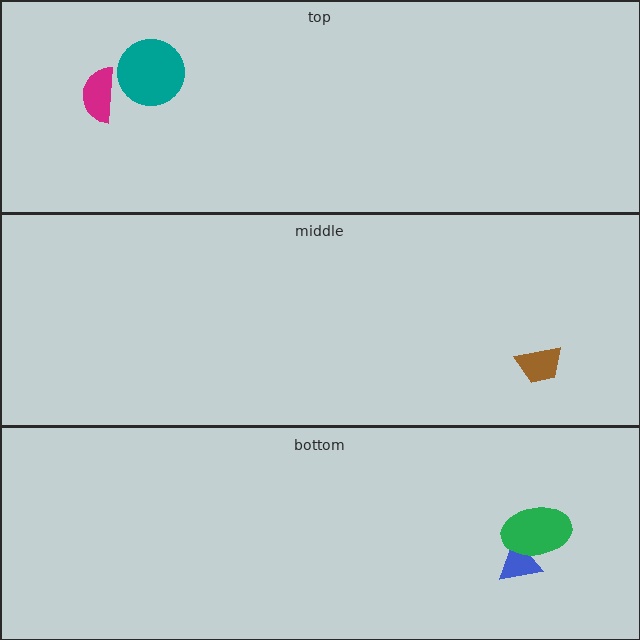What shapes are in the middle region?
The brown trapezoid.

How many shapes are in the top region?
2.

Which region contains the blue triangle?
The bottom region.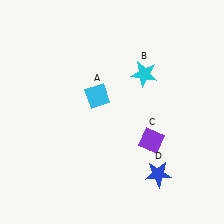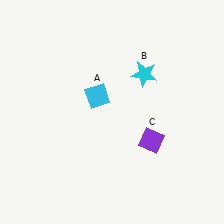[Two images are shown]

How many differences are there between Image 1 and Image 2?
There is 1 difference between the two images.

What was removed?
The blue star (D) was removed in Image 2.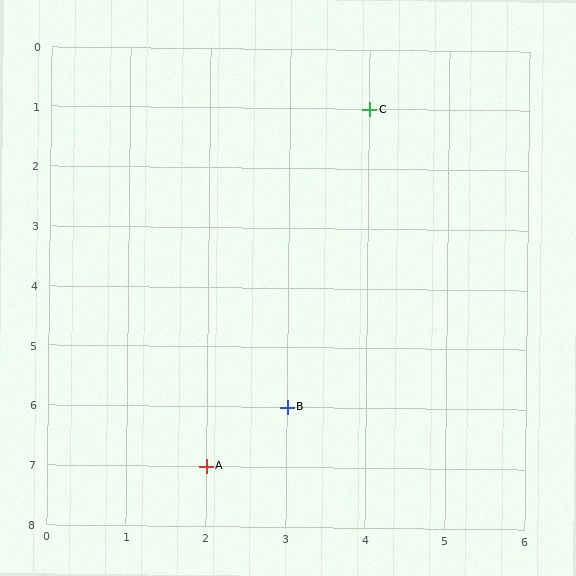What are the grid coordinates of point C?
Point C is at grid coordinates (4, 1).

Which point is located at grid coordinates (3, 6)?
Point B is at (3, 6).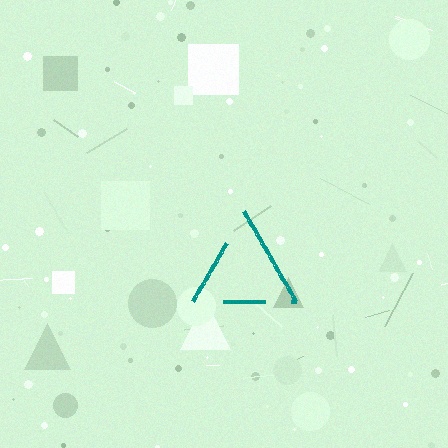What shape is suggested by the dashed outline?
The dashed outline suggests a triangle.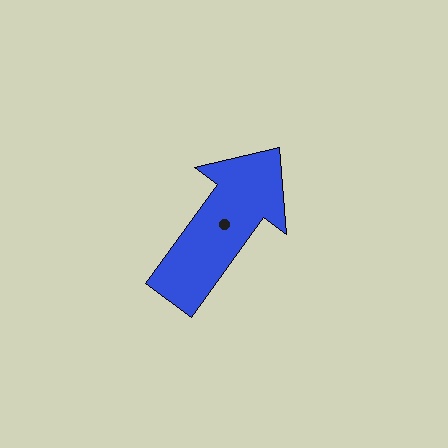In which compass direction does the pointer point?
Northeast.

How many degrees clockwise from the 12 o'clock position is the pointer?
Approximately 36 degrees.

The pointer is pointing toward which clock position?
Roughly 1 o'clock.